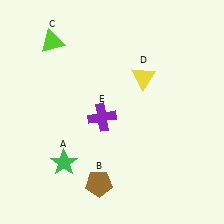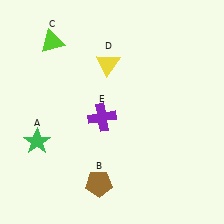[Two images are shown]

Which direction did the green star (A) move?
The green star (A) moved left.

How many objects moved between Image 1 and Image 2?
2 objects moved between the two images.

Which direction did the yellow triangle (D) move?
The yellow triangle (D) moved left.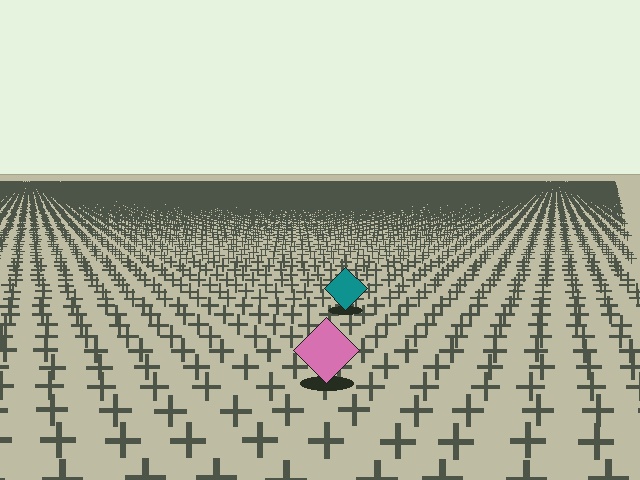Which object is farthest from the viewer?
The teal diamond is farthest from the viewer. It appears smaller and the ground texture around it is denser.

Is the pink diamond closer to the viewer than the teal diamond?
Yes. The pink diamond is closer — you can tell from the texture gradient: the ground texture is coarser near it.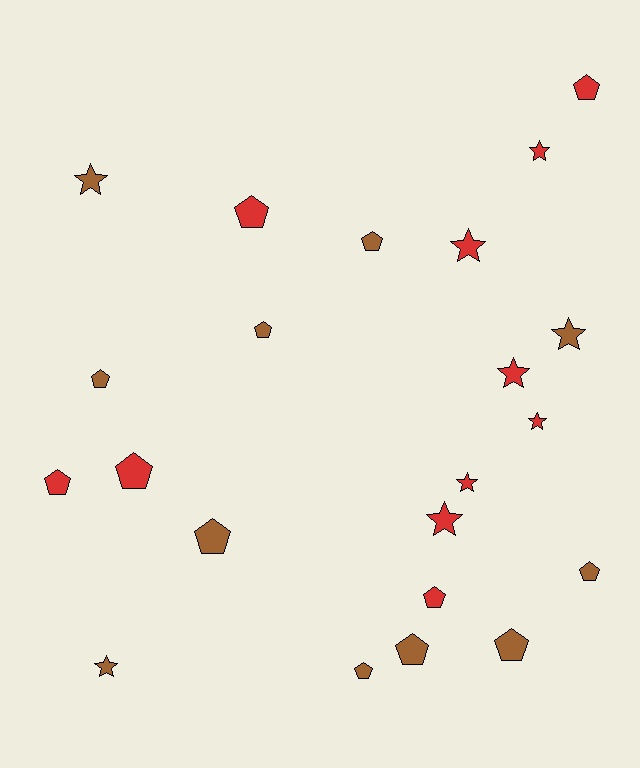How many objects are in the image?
There are 22 objects.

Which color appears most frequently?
Red, with 11 objects.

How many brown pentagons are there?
There are 8 brown pentagons.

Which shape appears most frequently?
Pentagon, with 13 objects.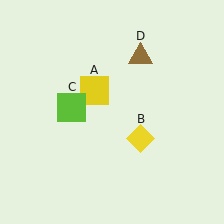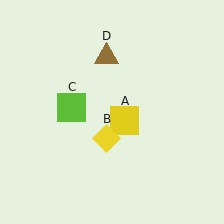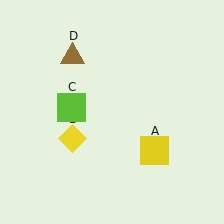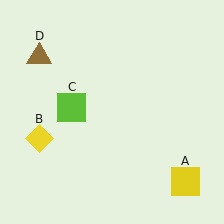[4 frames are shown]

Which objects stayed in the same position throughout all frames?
Lime square (object C) remained stationary.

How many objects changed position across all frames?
3 objects changed position: yellow square (object A), yellow diamond (object B), brown triangle (object D).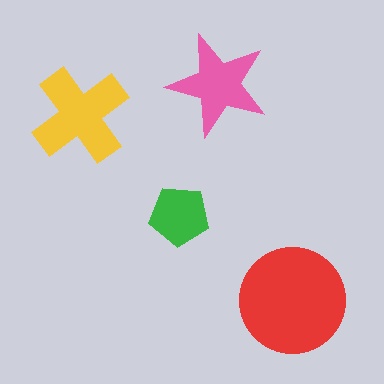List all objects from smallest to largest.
The green pentagon, the pink star, the yellow cross, the red circle.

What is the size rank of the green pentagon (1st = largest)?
4th.